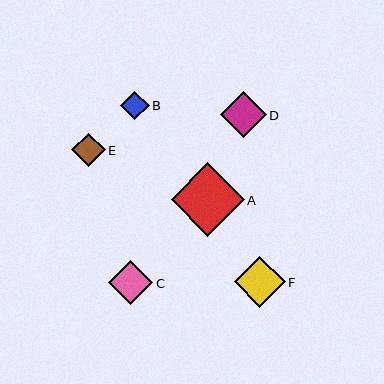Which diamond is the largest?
Diamond A is the largest with a size of approximately 73 pixels.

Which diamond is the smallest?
Diamond B is the smallest with a size of approximately 29 pixels.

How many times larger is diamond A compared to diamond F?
Diamond A is approximately 1.4 times the size of diamond F.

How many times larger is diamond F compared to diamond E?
Diamond F is approximately 1.5 times the size of diamond E.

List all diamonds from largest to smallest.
From largest to smallest: A, F, D, C, E, B.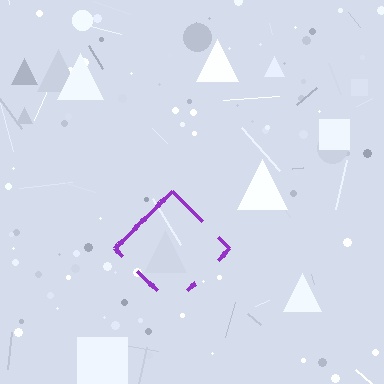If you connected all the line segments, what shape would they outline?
They would outline a diamond.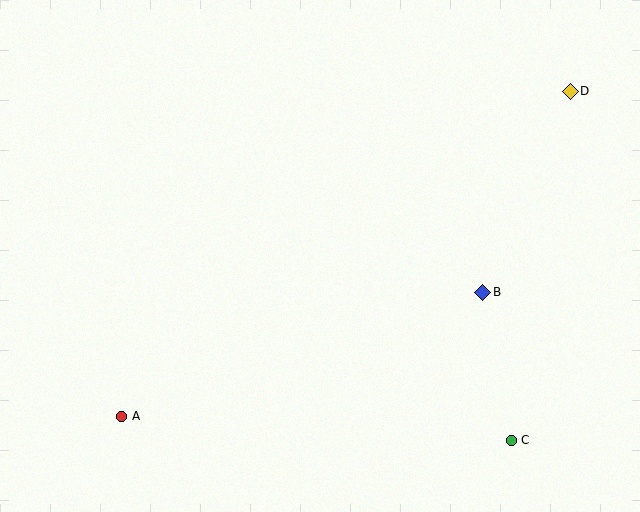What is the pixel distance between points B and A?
The distance between B and A is 382 pixels.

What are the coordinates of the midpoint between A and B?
The midpoint between A and B is at (302, 354).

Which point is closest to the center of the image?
Point B at (483, 292) is closest to the center.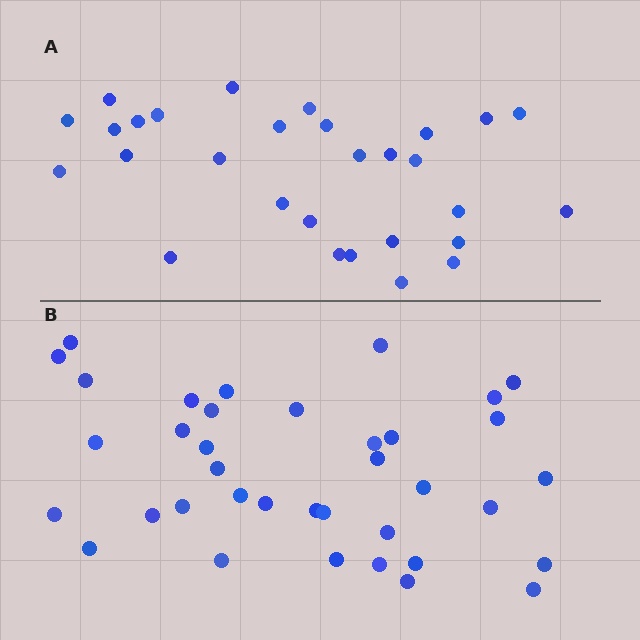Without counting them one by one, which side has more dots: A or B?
Region B (the bottom region) has more dots.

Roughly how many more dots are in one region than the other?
Region B has roughly 8 or so more dots than region A.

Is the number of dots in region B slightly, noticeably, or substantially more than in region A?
Region B has noticeably more, but not dramatically so. The ratio is roughly 1.3 to 1.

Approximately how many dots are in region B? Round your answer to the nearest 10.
About 40 dots. (The exact count is 37, which rounds to 40.)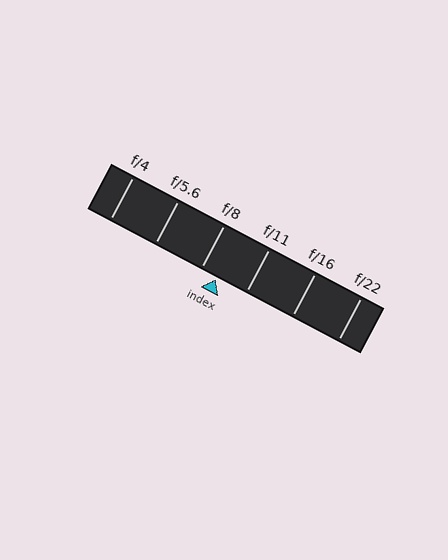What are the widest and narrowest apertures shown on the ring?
The widest aperture shown is f/4 and the narrowest is f/22.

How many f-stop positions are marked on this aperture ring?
There are 6 f-stop positions marked.